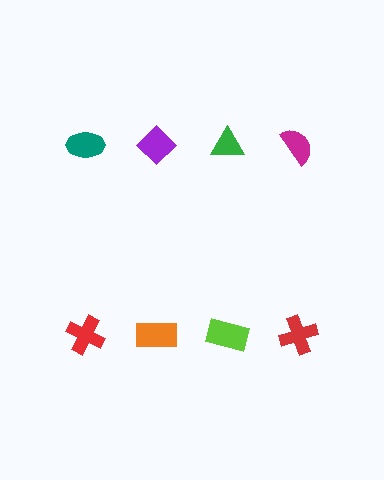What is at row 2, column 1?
A red cross.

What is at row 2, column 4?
A red cross.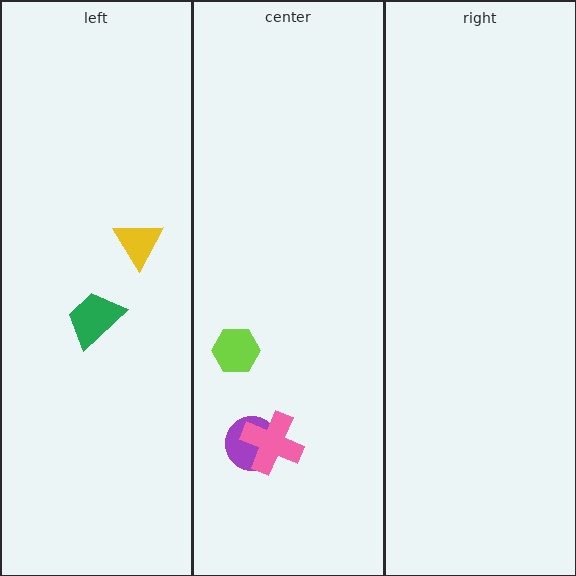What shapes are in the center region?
The purple circle, the pink cross, the lime hexagon.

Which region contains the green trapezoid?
The left region.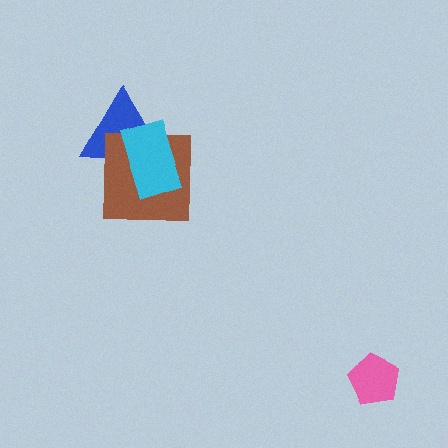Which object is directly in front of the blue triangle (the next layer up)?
The brown square is directly in front of the blue triangle.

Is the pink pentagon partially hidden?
No, no other shape covers it.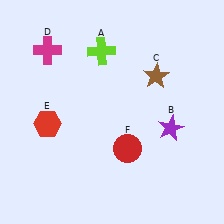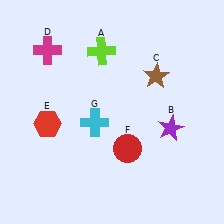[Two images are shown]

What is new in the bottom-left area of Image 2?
A cyan cross (G) was added in the bottom-left area of Image 2.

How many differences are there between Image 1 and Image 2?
There is 1 difference between the two images.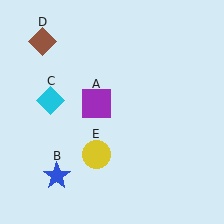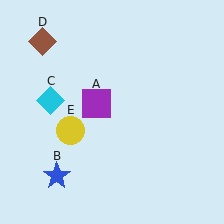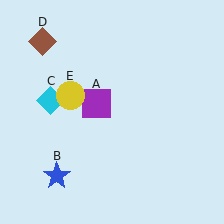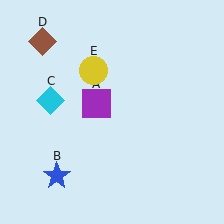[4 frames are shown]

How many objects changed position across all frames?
1 object changed position: yellow circle (object E).